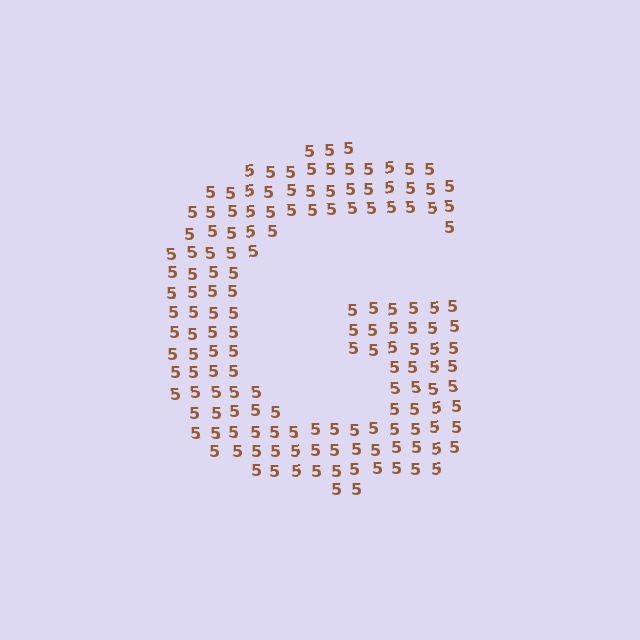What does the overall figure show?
The overall figure shows the letter G.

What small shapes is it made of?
It is made of small digit 5's.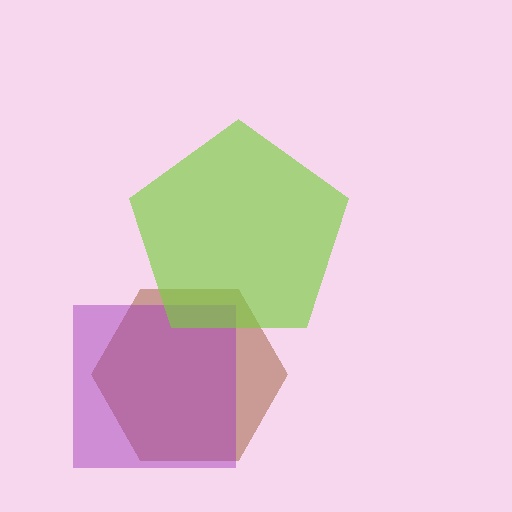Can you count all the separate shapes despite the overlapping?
Yes, there are 3 separate shapes.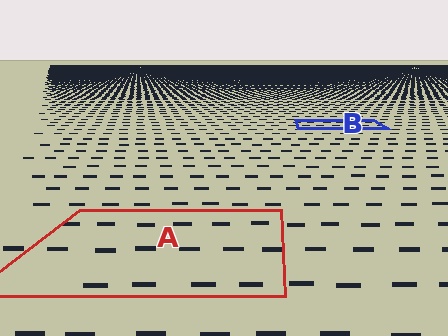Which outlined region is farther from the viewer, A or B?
Region B is farther from the viewer — the texture elements inside it appear smaller and more densely packed.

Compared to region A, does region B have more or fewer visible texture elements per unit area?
Region B has more texture elements per unit area — they are packed more densely because it is farther away.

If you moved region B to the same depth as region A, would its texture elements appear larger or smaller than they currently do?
They would appear larger. At a closer depth, the same texture elements are projected at a bigger on-screen size.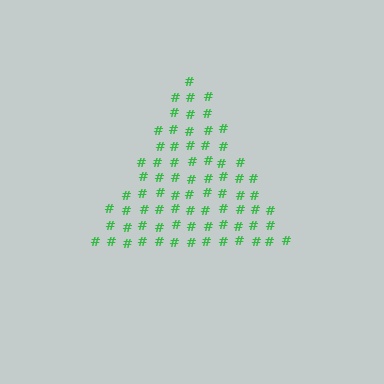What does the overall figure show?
The overall figure shows a triangle.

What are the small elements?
The small elements are hash symbols.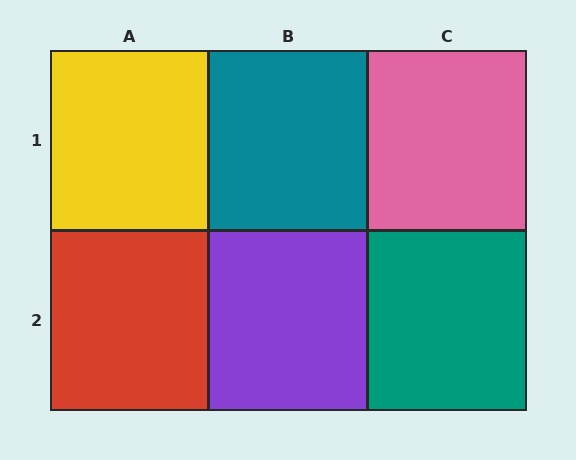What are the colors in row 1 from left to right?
Yellow, teal, pink.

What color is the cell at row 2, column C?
Teal.